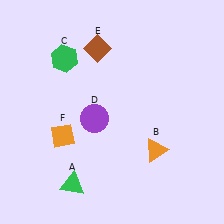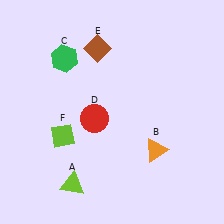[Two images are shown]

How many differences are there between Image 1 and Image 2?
There are 3 differences between the two images.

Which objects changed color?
A changed from green to lime. D changed from purple to red. F changed from orange to lime.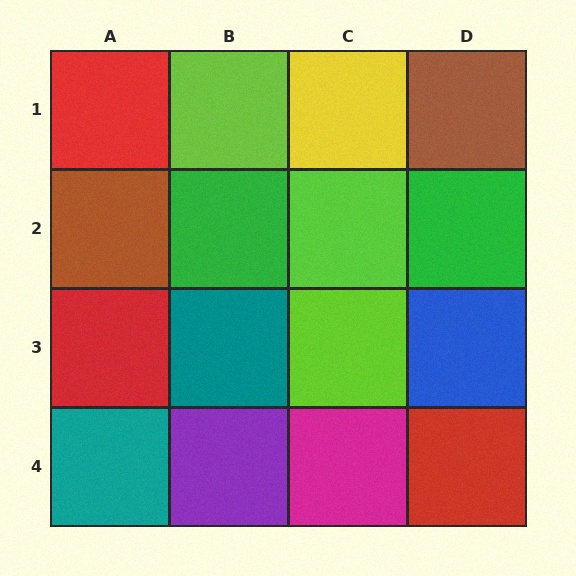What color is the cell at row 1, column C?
Yellow.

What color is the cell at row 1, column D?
Brown.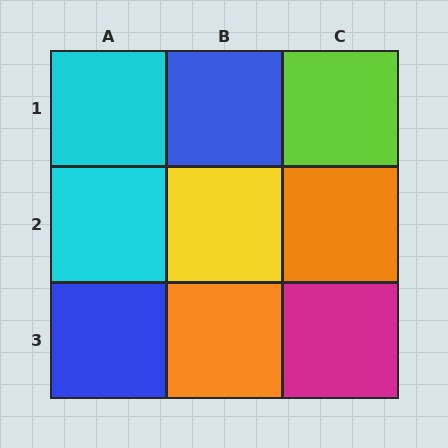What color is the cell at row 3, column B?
Orange.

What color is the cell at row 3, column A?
Blue.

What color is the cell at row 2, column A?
Cyan.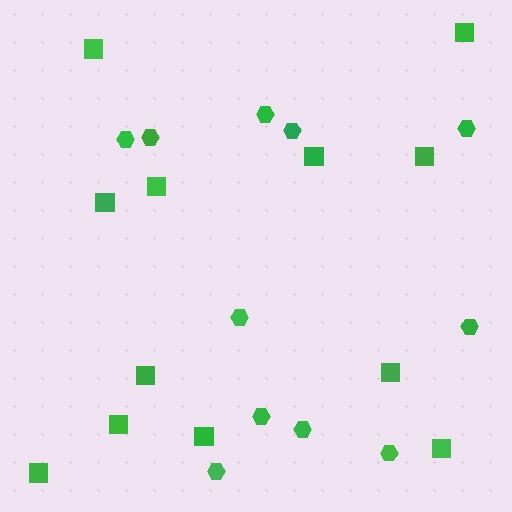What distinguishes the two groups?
There are 2 groups: one group of hexagons (11) and one group of squares (12).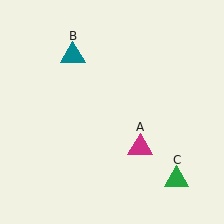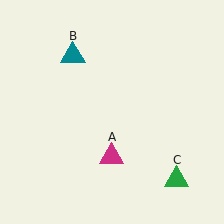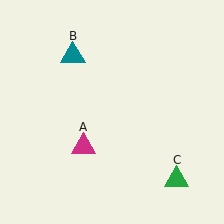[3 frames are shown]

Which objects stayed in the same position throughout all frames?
Teal triangle (object B) and green triangle (object C) remained stationary.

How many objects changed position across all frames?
1 object changed position: magenta triangle (object A).